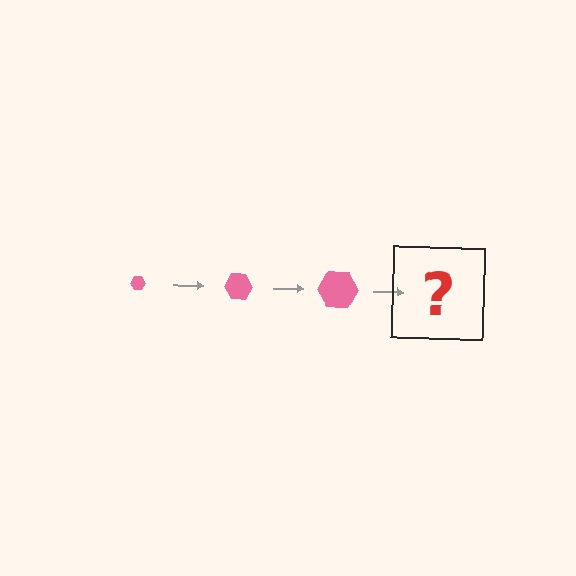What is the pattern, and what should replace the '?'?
The pattern is that the hexagon gets progressively larger each step. The '?' should be a pink hexagon, larger than the previous one.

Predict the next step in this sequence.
The next step is a pink hexagon, larger than the previous one.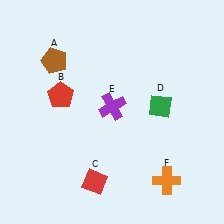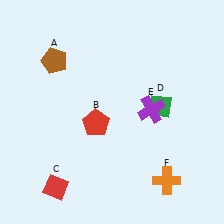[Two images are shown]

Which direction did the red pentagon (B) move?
The red pentagon (B) moved right.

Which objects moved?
The objects that moved are: the red pentagon (B), the red diamond (C), the purple cross (E).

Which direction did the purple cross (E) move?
The purple cross (E) moved right.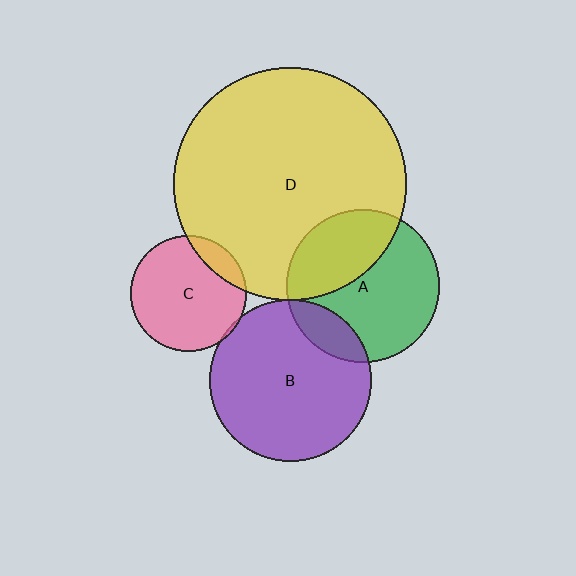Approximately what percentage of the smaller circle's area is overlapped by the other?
Approximately 15%.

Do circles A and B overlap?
Yes.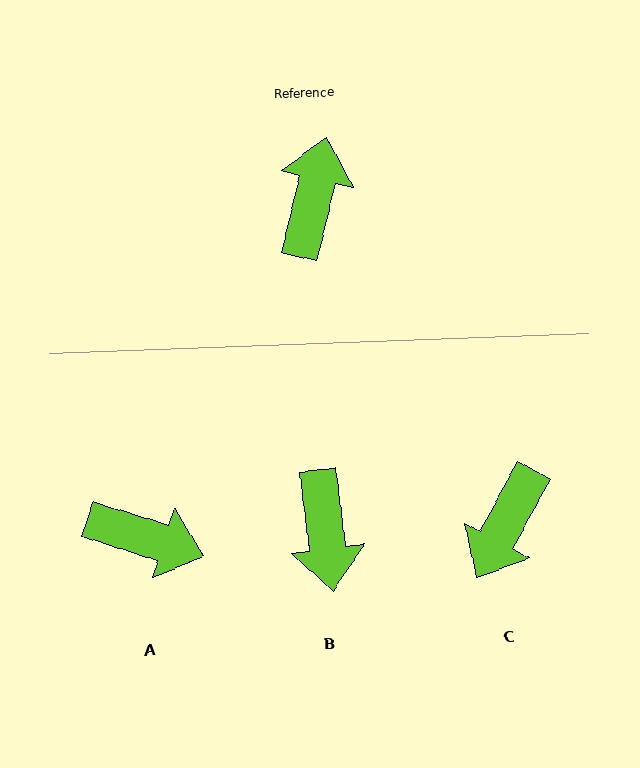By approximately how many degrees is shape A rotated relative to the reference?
Approximately 94 degrees clockwise.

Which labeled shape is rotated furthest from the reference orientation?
C, about 165 degrees away.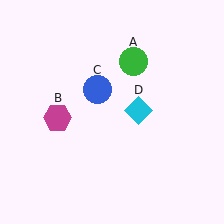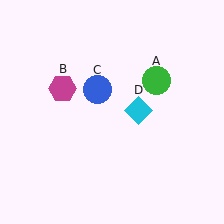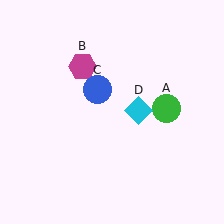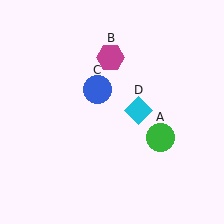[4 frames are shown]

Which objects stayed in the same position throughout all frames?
Blue circle (object C) and cyan diamond (object D) remained stationary.